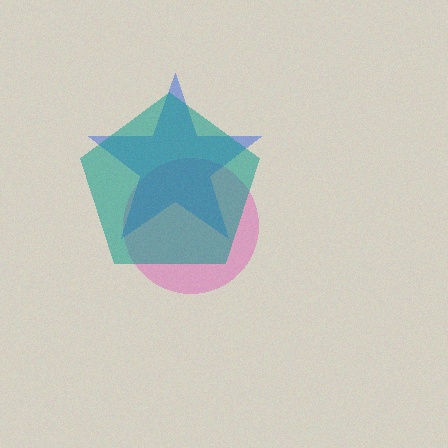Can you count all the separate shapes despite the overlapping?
Yes, there are 3 separate shapes.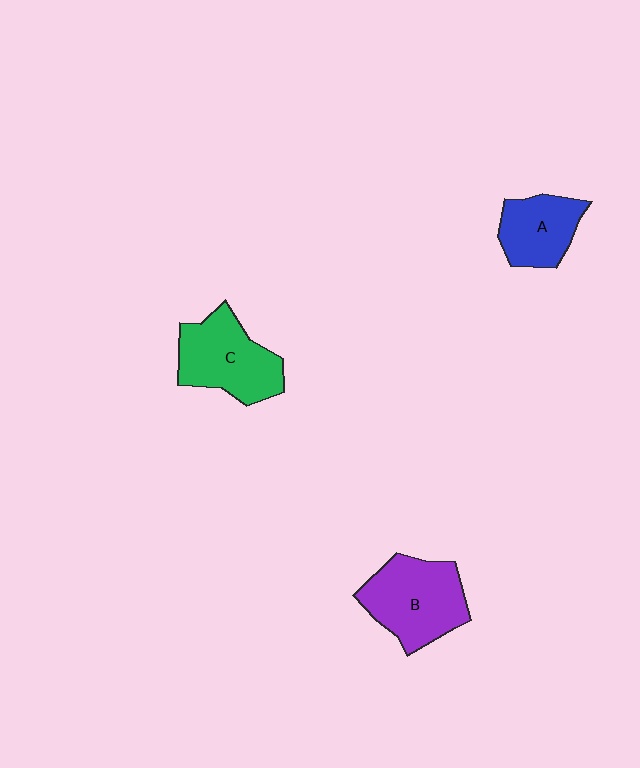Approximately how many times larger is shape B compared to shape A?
Approximately 1.5 times.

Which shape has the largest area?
Shape B (purple).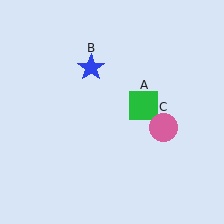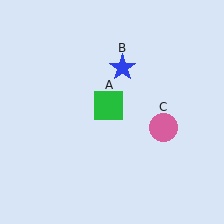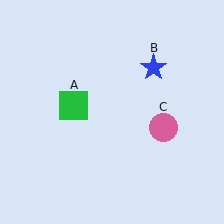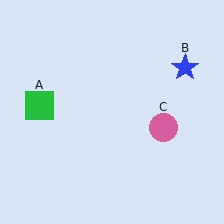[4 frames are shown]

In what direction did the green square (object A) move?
The green square (object A) moved left.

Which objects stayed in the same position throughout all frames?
Pink circle (object C) remained stationary.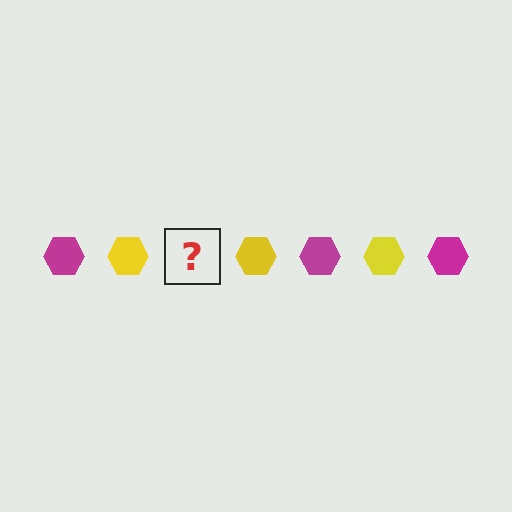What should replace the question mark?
The question mark should be replaced with a magenta hexagon.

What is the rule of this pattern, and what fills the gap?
The rule is that the pattern cycles through magenta, yellow hexagons. The gap should be filled with a magenta hexagon.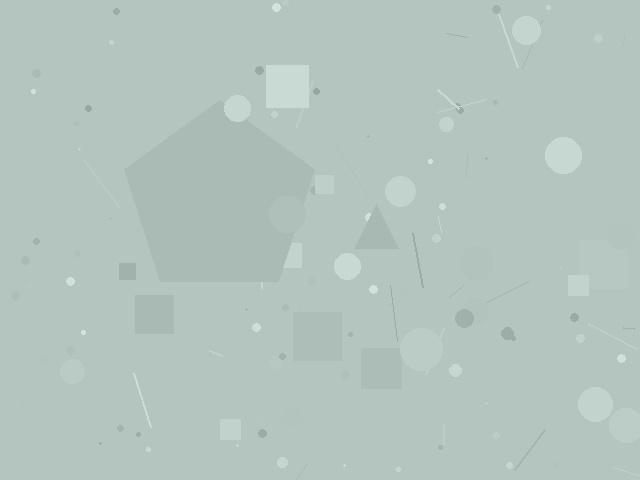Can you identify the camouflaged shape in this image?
The camouflaged shape is a pentagon.